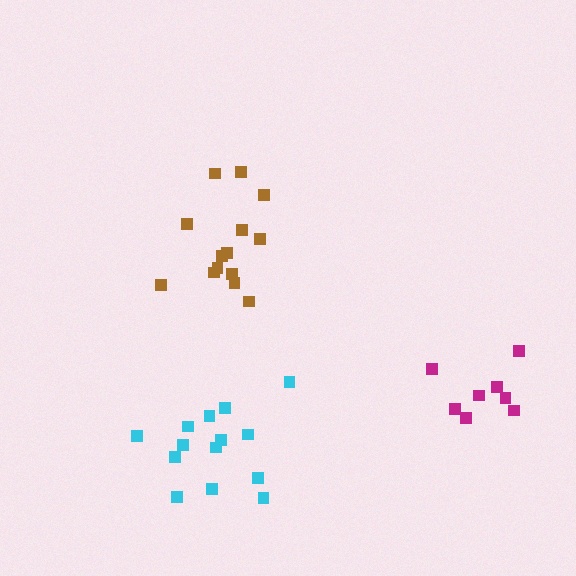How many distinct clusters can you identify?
There are 3 distinct clusters.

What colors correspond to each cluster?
The clusters are colored: cyan, magenta, brown.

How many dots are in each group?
Group 1: 14 dots, Group 2: 8 dots, Group 3: 14 dots (36 total).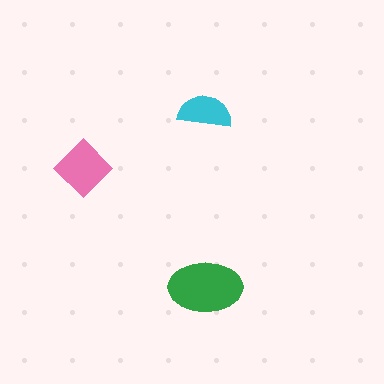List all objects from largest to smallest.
The green ellipse, the pink diamond, the cyan semicircle.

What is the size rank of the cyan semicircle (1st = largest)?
3rd.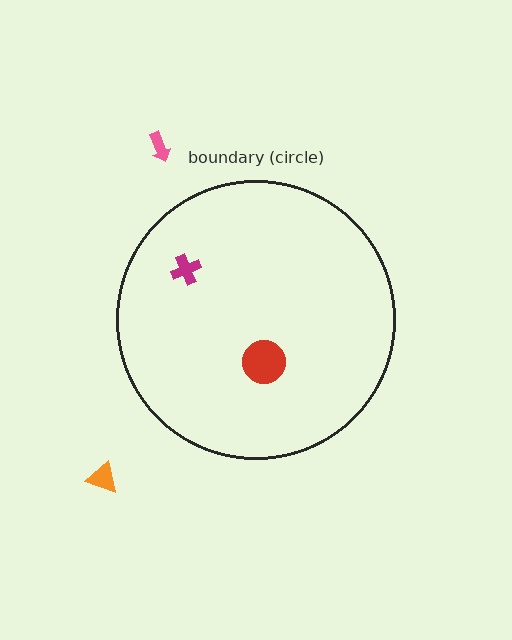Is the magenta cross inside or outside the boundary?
Inside.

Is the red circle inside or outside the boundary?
Inside.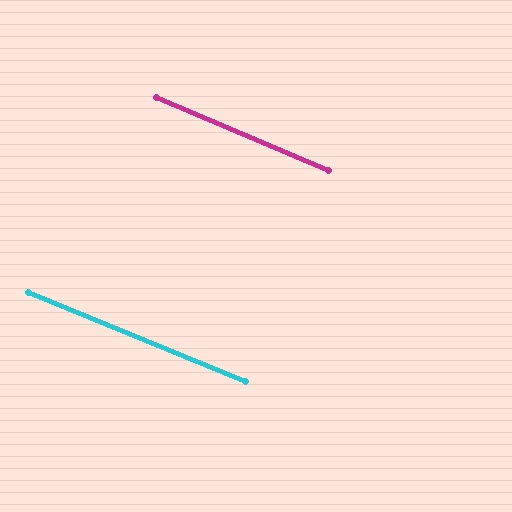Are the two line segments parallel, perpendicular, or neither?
Parallel — their directions differ by only 0.6°.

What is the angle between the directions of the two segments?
Approximately 1 degree.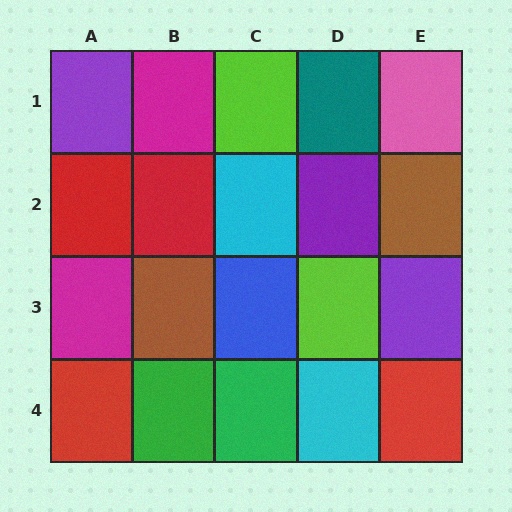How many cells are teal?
1 cell is teal.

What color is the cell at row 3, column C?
Blue.